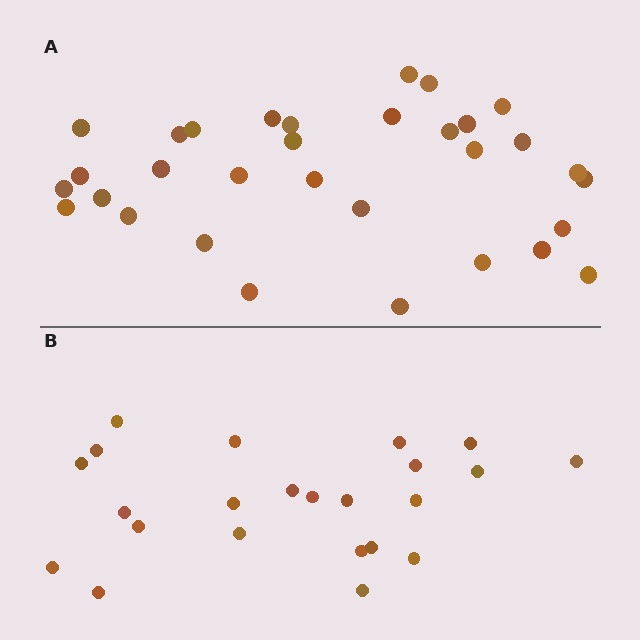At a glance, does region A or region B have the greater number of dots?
Region A (the top region) has more dots.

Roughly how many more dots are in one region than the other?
Region A has roughly 8 or so more dots than region B.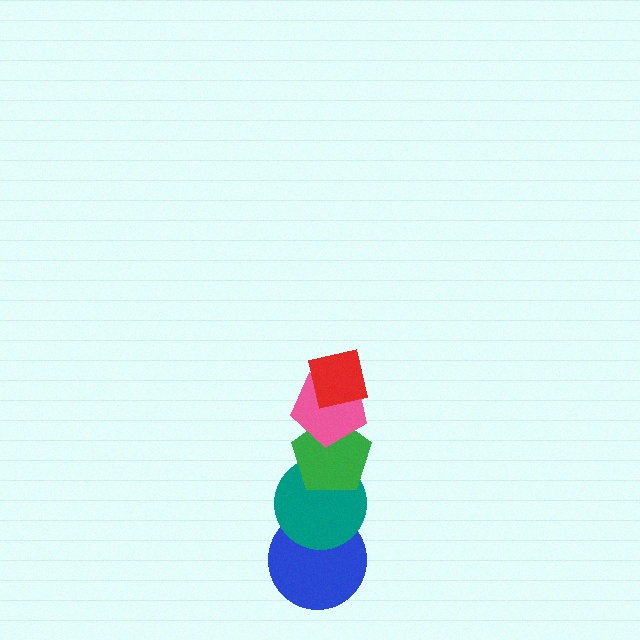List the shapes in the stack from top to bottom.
From top to bottom: the red square, the pink pentagon, the green pentagon, the teal circle, the blue circle.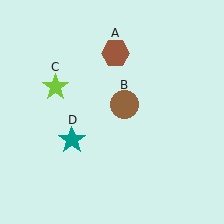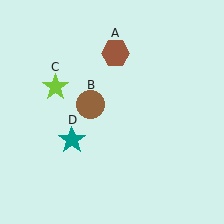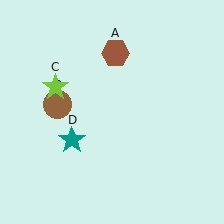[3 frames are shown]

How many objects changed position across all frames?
1 object changed position: brown circle (object B).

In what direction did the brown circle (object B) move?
The brown circle (object B) moved left.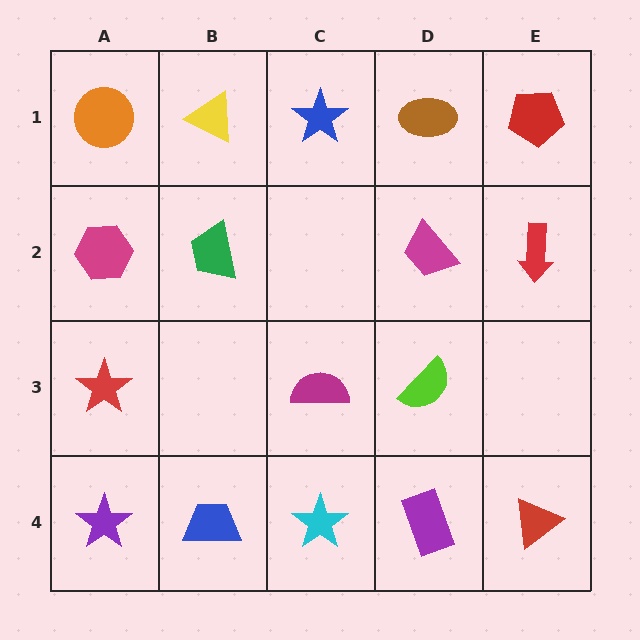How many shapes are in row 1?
5 shapes.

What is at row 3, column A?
A red star.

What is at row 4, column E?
A red triangle.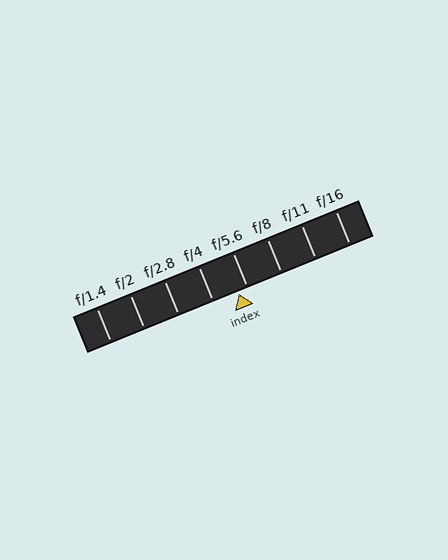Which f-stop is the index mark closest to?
The index mark is closest to f/5.6.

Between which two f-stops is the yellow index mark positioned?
The index mark is between f/4 and f/5.6.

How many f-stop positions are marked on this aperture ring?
There are 8 f-stop positions marked.